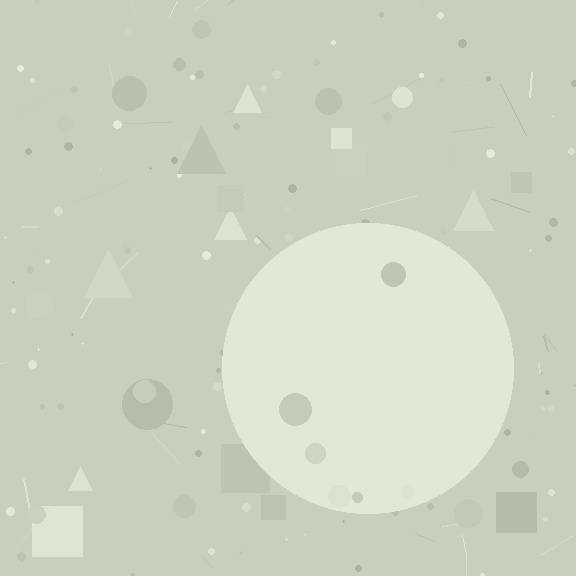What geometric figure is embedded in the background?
A circle is embedded in the background.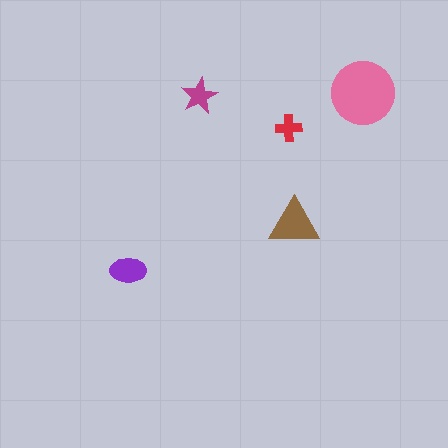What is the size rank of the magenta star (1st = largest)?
4th.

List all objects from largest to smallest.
The pink circle, the brown triangle, the purple ellipse, the magenta star, the red cross.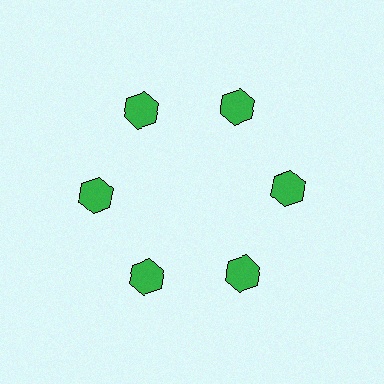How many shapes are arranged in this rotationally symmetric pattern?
There are 6 shapes, arranged in 6 groups of 1.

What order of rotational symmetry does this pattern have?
This pattern has 6-fold rotational symmetry.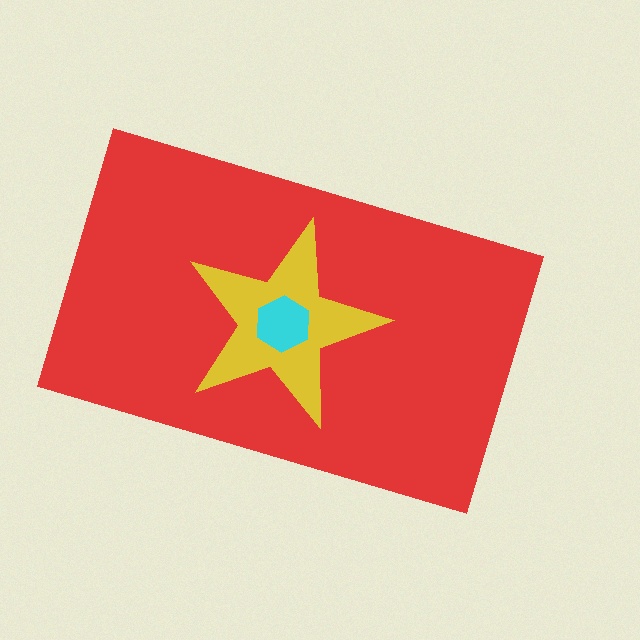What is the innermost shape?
The cyan hexagon.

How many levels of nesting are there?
3.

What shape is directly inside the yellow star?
The cyan hexagon.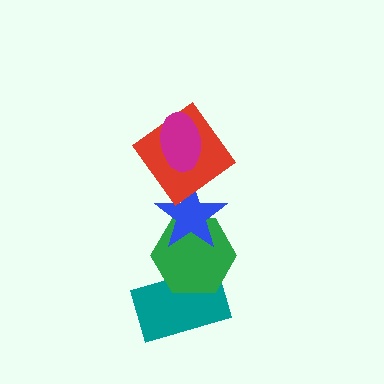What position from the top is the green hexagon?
The green hexagon is 4th from the top.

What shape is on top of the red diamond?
The magenta ellipse is on top of the red diamond.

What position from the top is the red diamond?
The red diamond is 2nd from the top.